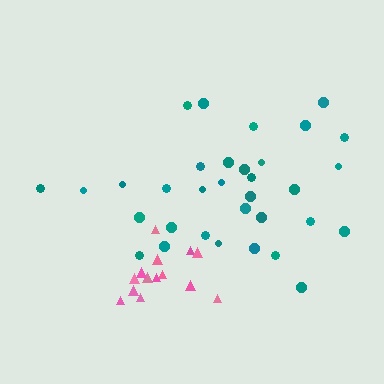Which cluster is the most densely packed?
Pink.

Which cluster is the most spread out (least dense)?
Teal.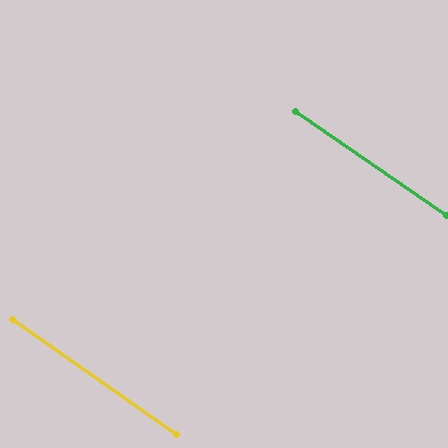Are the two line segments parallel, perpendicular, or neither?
Parallel — their directions differ by only 0.6°.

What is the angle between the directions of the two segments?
Approximately 1 degree.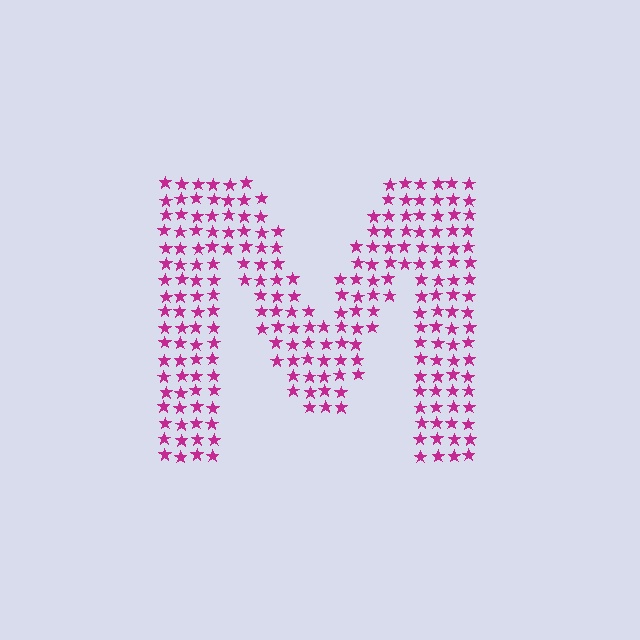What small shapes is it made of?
It is made of small stars.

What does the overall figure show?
The overall figure shows the letter M.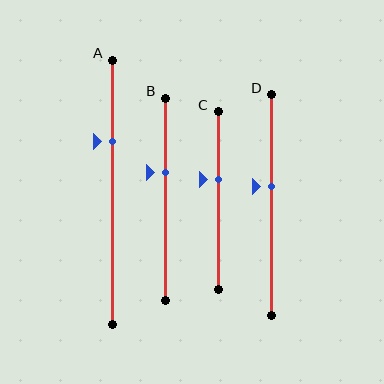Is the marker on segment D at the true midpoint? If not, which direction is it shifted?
No, the marker on segment D is shifted upward by about 8% of the segment length.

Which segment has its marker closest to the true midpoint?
Segment D has its marker closest to the true midpoint.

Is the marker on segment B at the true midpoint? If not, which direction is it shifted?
No, the marker on segment B is shifted upward by about 13% of the segment length.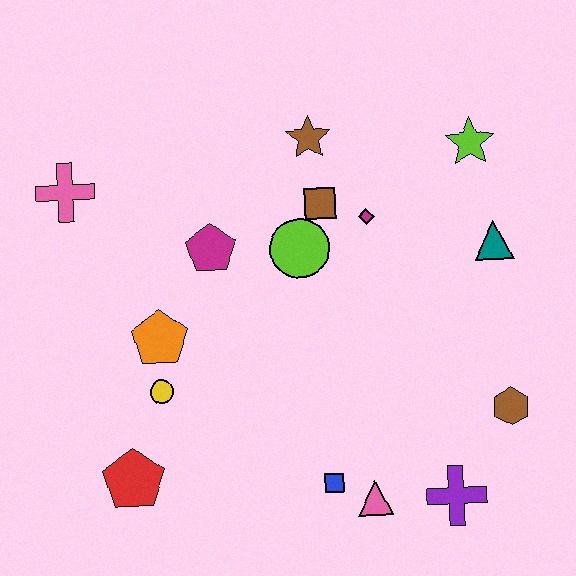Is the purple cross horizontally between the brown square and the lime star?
Yes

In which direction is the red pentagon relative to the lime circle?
The red pentagon is below the lime circle.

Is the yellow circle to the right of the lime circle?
No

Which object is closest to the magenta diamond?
The brown square is closest to the magenta diamond.